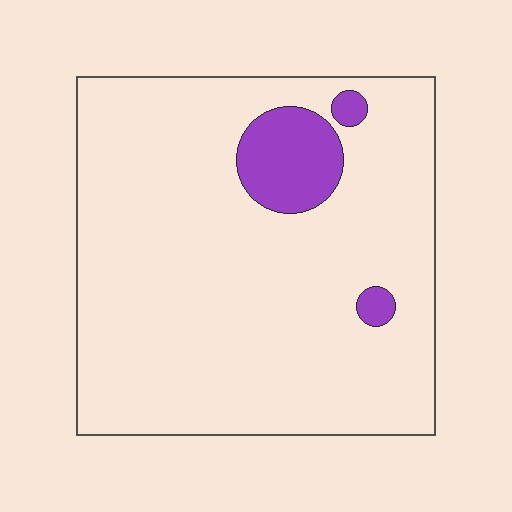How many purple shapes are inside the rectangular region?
3.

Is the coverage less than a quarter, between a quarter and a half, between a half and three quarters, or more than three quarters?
Less than a quarter.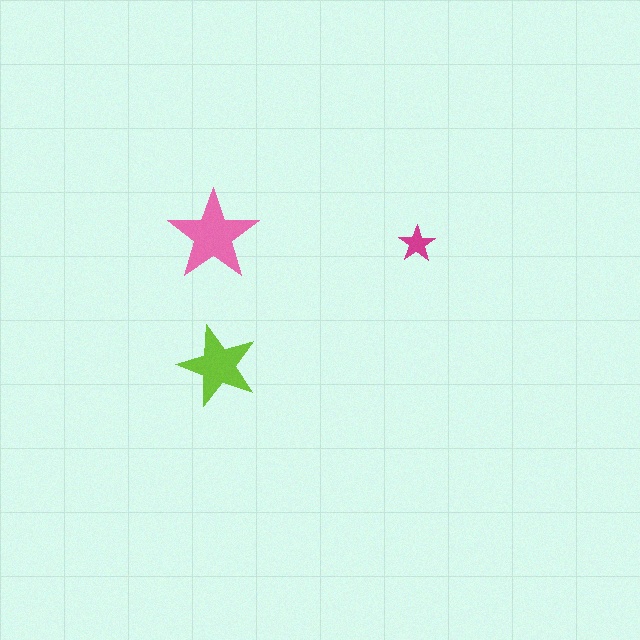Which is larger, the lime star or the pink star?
The pink one.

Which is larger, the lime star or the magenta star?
The lime one.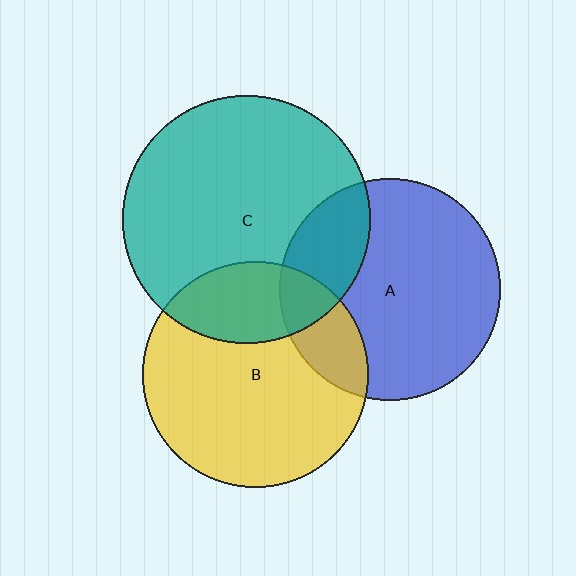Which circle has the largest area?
Circle C (teal).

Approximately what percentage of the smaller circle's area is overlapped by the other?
Approximately 20%.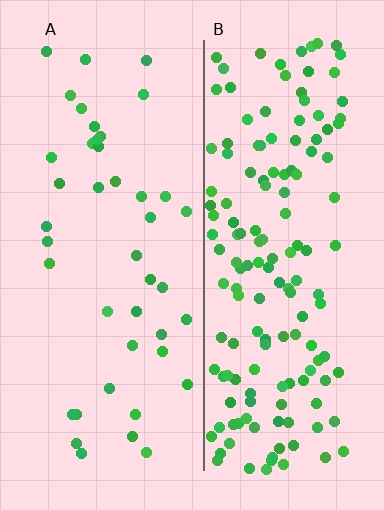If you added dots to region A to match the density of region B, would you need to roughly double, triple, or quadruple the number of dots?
Approximately quadruple.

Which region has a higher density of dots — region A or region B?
B (the right).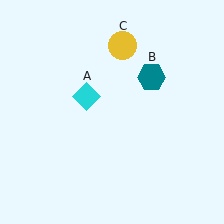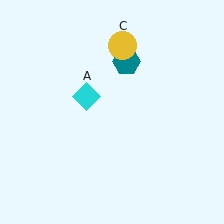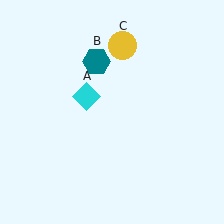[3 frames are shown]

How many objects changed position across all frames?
1 object changed position: teal hexagon (object B).